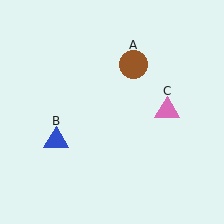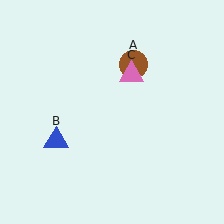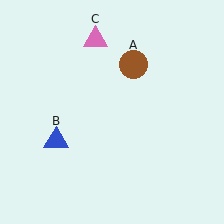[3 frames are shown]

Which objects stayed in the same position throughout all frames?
Brown circle (object A) and blue triangle (object B) remained stationary.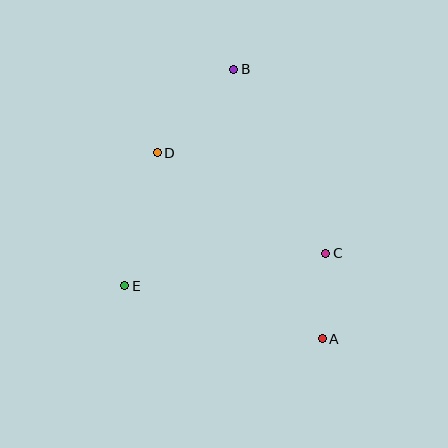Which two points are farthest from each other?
Points A and B are farthest from each other.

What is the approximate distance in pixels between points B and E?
The distance between B and E is approximately 243 pixels.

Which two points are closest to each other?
Points A and C are closest to each other.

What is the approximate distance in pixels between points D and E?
The distance between D and E is approximately 137 pixels.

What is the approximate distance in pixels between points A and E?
The distance between A and E is approximately 205 pixels.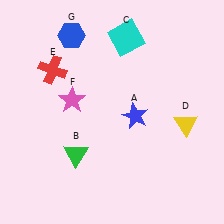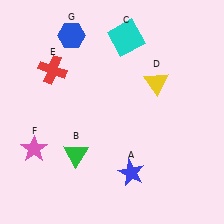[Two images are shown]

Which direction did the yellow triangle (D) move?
The yellow triangle (D) moved up.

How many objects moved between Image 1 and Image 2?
3 objects moved between the two images.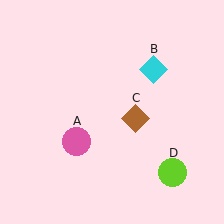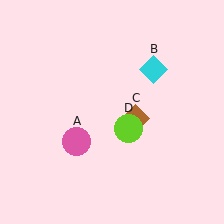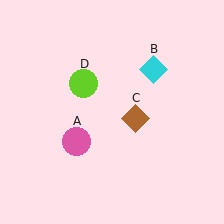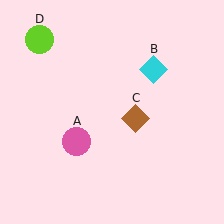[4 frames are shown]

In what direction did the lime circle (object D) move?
The lime circle (object D) moved up and to the left.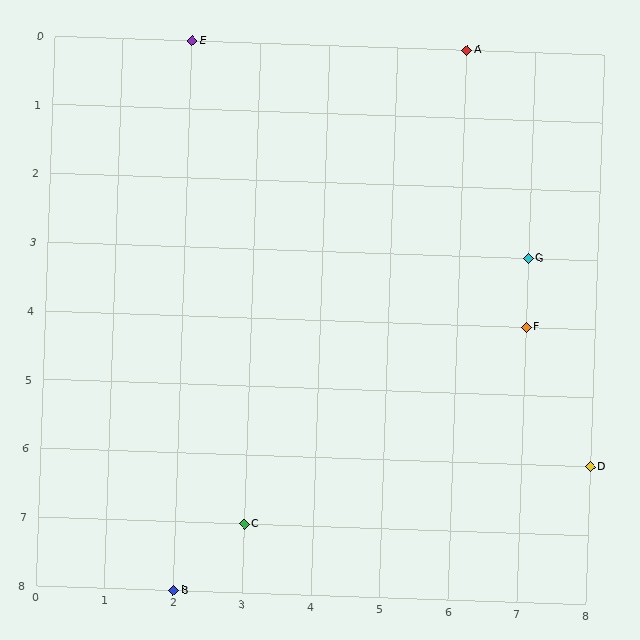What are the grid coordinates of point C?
Point C is at grid coordinates (3, 7).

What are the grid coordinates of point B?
Point B is at grid coordinates (2, 8).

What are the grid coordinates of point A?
Point A is at grid coordinates (6, 0).